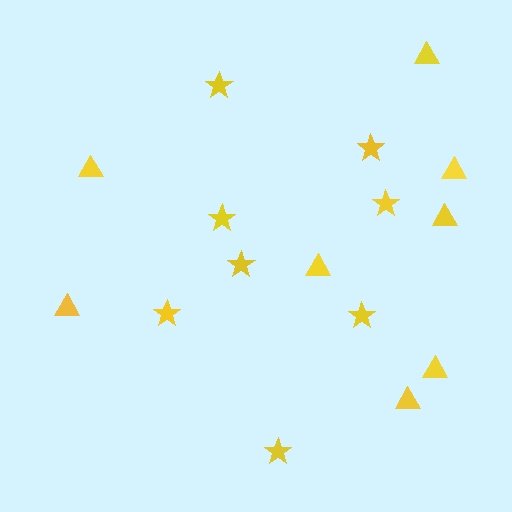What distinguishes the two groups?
There are 2 groups: one group of triangles (8) and one group of stars (8).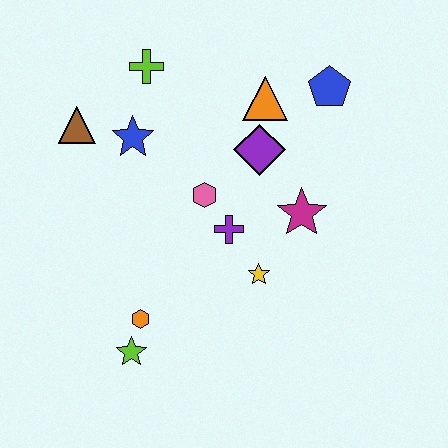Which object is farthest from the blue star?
The lime star is farthest from the blue star.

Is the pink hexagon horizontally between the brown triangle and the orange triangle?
Yes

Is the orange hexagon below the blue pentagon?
Yes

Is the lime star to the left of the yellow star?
Yes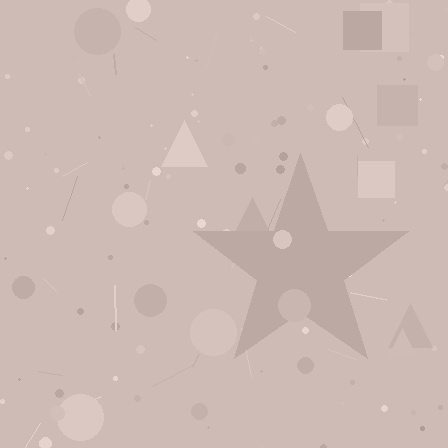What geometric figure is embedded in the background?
A star is embedded in the background.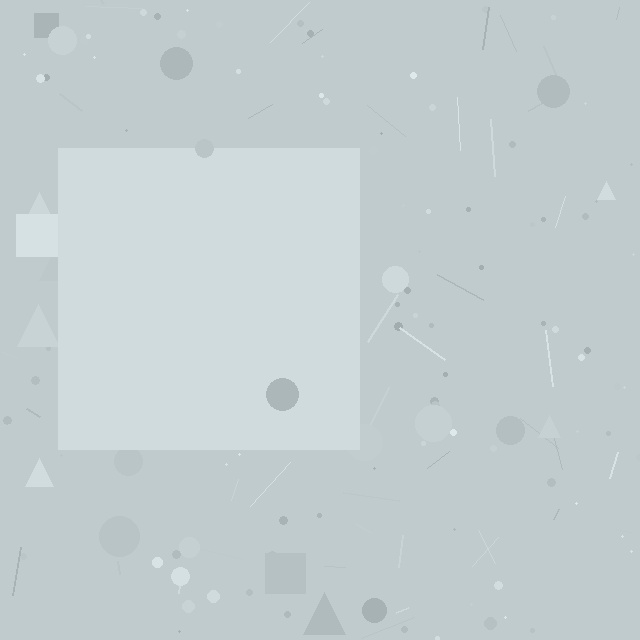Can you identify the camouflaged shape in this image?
The camouflaged shape is a square.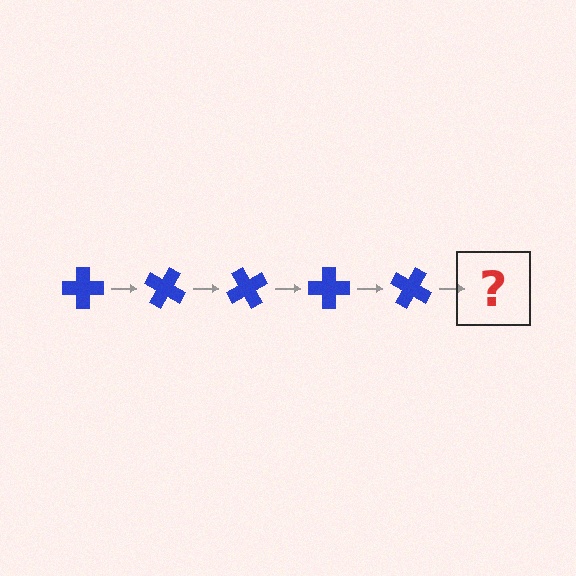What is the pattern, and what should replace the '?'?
The pattern is that the cross rotates 30 degrees each step. The '?' should be a blue cross rotated 150 degrees.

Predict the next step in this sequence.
The next step is a blue cross rotated 150 degrees.